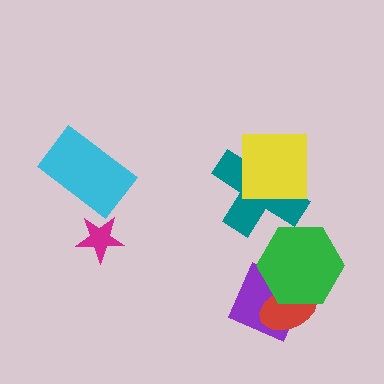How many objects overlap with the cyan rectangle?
0 objects overlap with the cyan rectangle.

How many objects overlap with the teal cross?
1 object overlaps with the teal cross.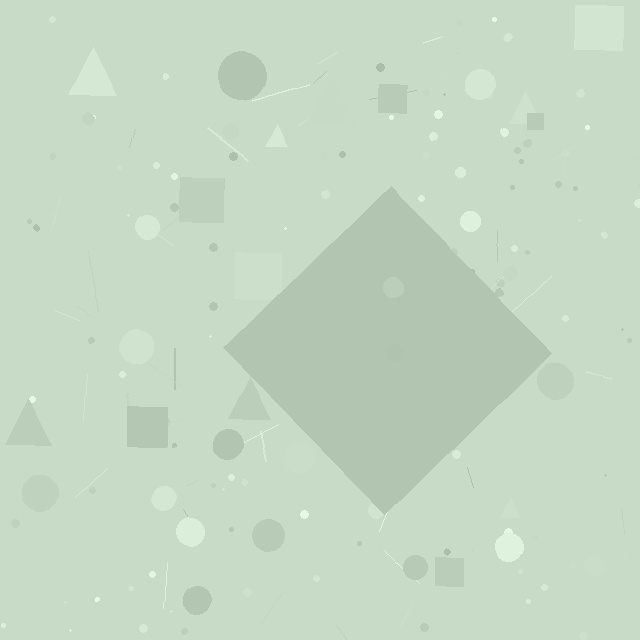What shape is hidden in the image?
A diamond is hidden in the image.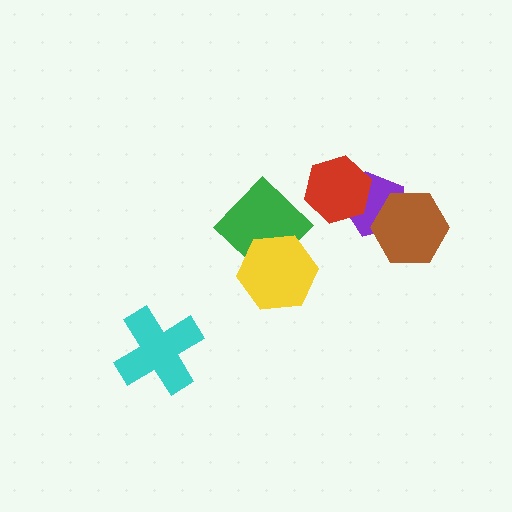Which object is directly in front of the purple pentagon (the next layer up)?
The red hexagon is directly in front of the purple pentagon.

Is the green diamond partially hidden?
Yes, it is partially covered by another shape.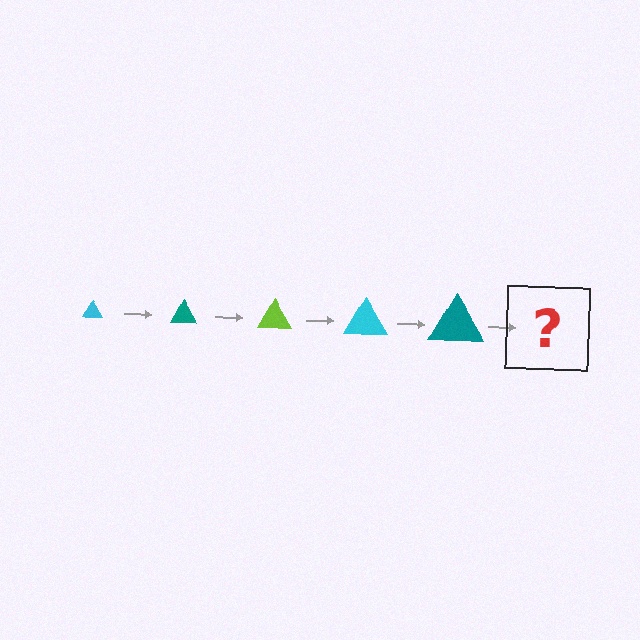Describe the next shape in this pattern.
It should be a lime triangle, larger than the previous one.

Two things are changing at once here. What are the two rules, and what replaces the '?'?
The two rules are that the triangle grows larger each step and the color cycles through cyan, teal, and lime. The '?' should be a lime triangle, larger than the previous one.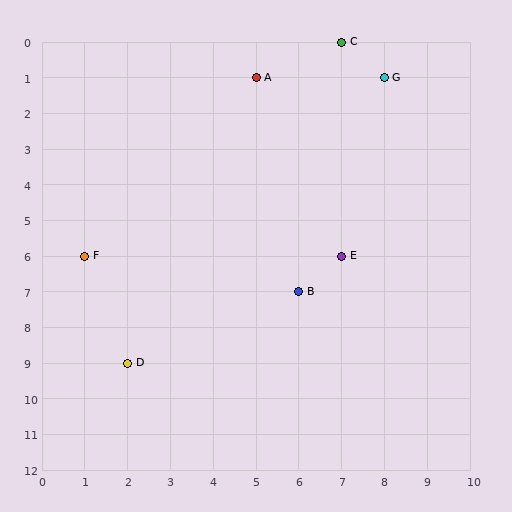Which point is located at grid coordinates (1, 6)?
Point F is at (1, 6).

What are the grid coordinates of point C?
Point C is at grid coordinates (7, 0).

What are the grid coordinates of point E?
Point E is at grid coordinates (7, 6).